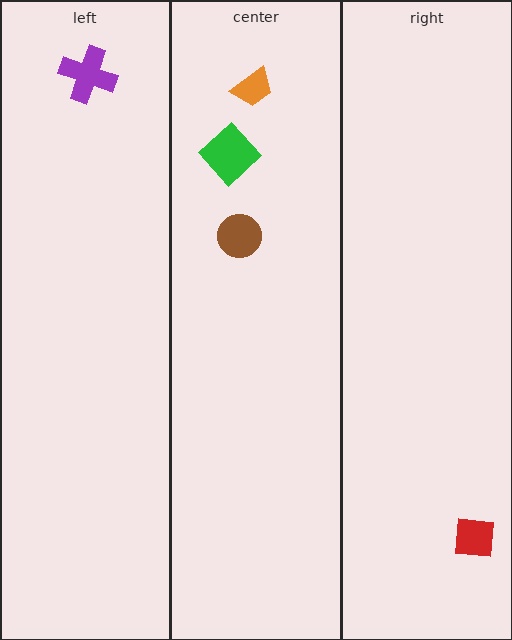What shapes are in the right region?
The red square.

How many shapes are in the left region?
1.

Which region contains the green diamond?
The center region.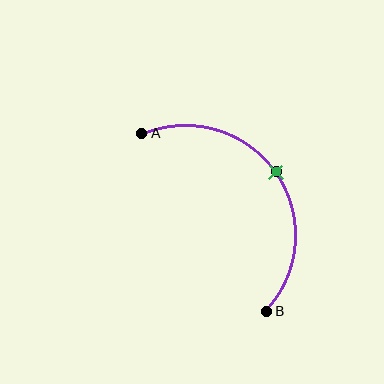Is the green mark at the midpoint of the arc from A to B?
Yes. The green mark lies on the arc at equal arc-length from both A and B — it is the arc midpoint.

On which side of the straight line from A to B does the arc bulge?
The arc bulges above and to the right of the straight line connecting A and B.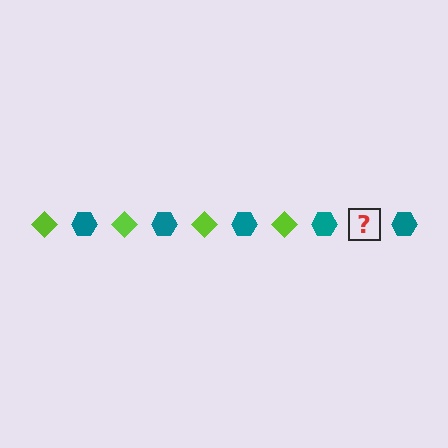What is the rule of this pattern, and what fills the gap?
The rule is that the pattern alternates between lime diamond and teal hexagon. The gap should be filled with a lime diamond.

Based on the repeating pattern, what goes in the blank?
The blank should be a lime diamond.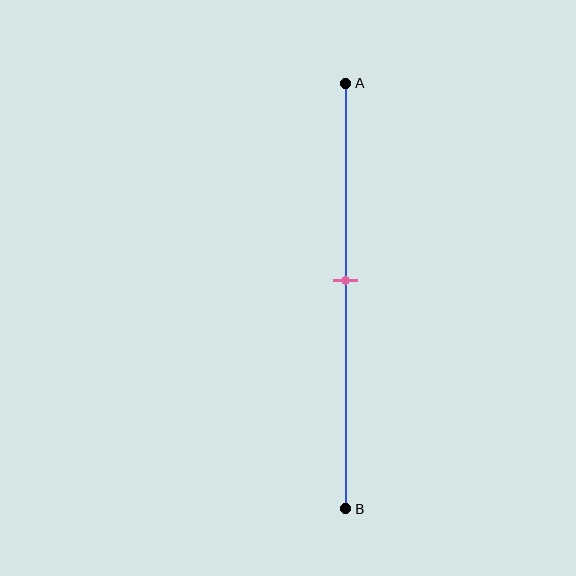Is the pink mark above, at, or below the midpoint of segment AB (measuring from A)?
The pink mark is above the midpoint of segment AB.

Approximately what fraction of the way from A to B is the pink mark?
The pink mark is approximately 45% of the way from A to B.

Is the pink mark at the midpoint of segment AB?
No, the mark is at about 45% from A, not at the 50% midpoint.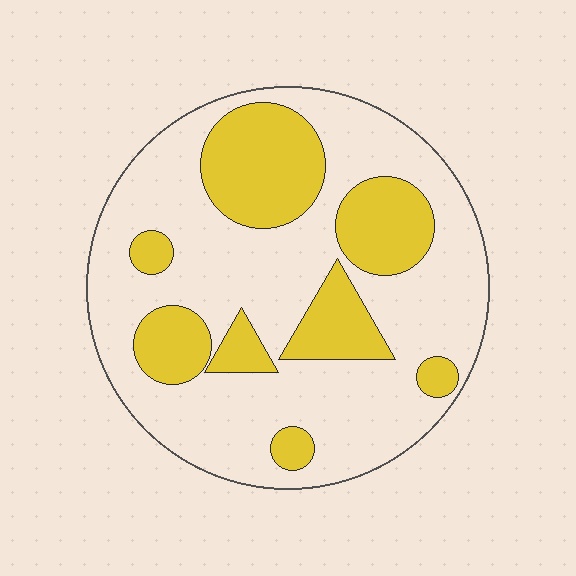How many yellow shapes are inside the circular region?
8.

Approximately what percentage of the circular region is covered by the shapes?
Approximately 30%.